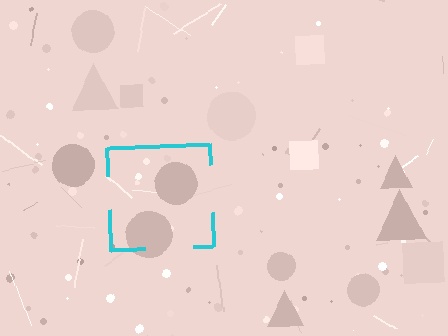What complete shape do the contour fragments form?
The contour fragments form a square.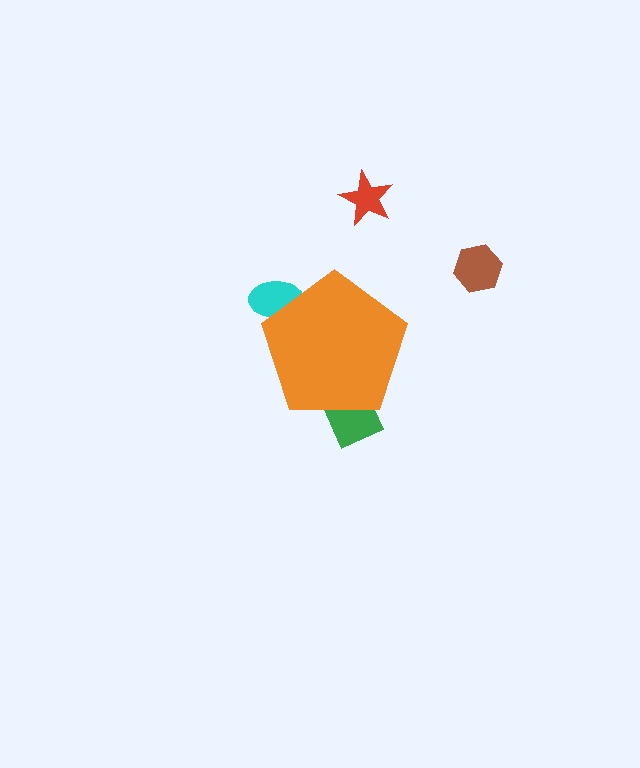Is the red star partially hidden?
No, the red star is fully visible.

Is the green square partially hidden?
Yes, the green square is partially hidden behind the orange pentagon.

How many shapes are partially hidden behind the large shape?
2 shapes are partially hidden.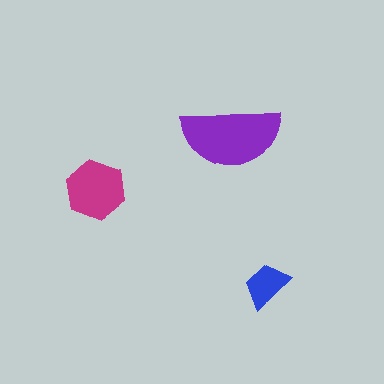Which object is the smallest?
The blue trapezoid.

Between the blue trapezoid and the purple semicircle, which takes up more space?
The purple semicircle.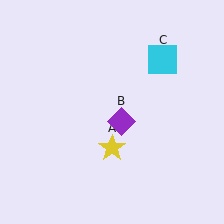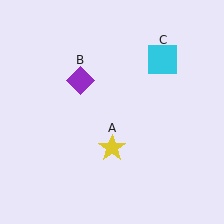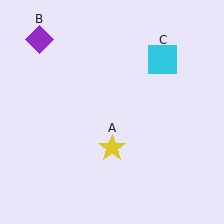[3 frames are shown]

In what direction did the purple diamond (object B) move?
The purple diamond (object B) moved up and to the left.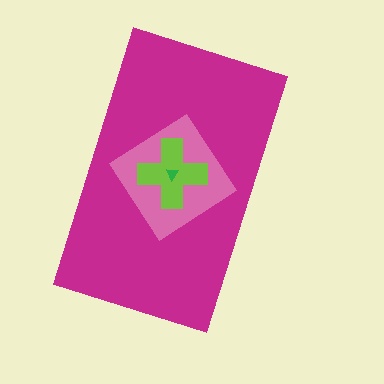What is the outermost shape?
The magenta rectangle.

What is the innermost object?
The green triangle.